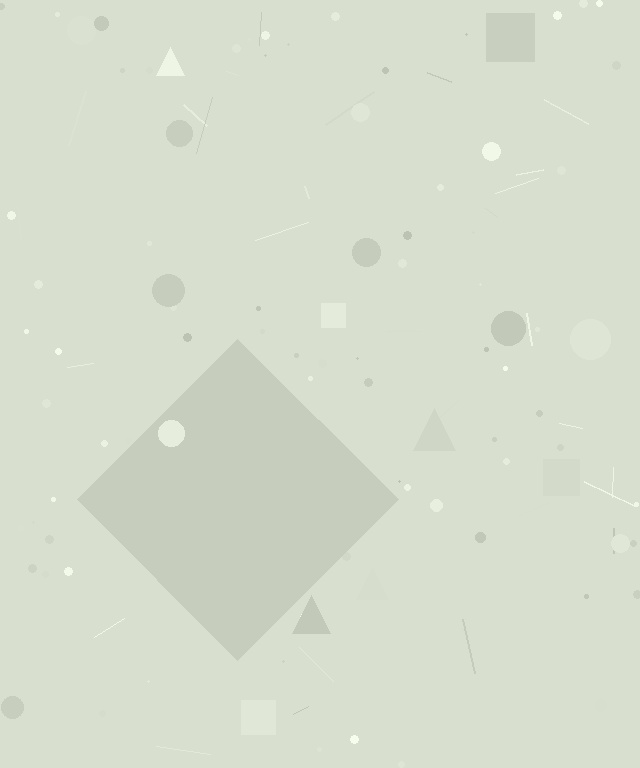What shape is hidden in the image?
A diamond is hidden in the image.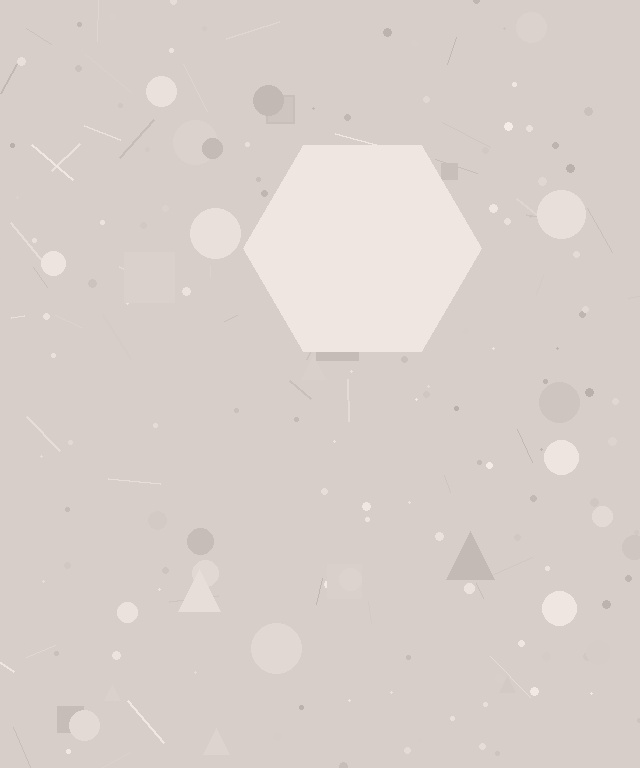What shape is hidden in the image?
A hexagon is hidden in the image.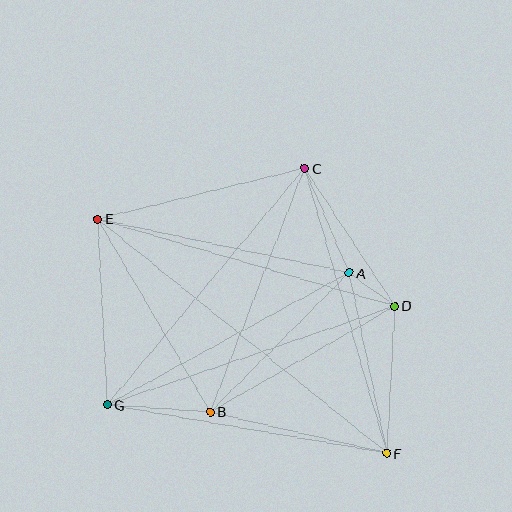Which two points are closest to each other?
Points A and D are closest to each other.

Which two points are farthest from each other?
Points E and F are farthest from each other.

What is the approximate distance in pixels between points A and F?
The distance between A and F is approximately 184 pixels.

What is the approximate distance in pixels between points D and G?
The distance between D and G is approximately 304 pixels.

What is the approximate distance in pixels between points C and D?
The distance between C and D is approximately 165 pixels.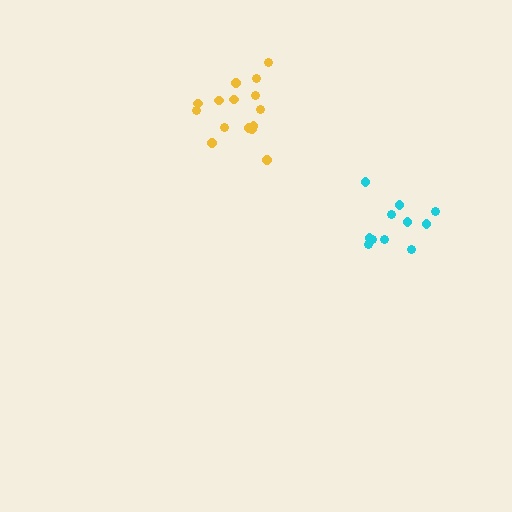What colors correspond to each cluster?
The clusters are colored: cyan, yellow.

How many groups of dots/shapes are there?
There are 2 groups.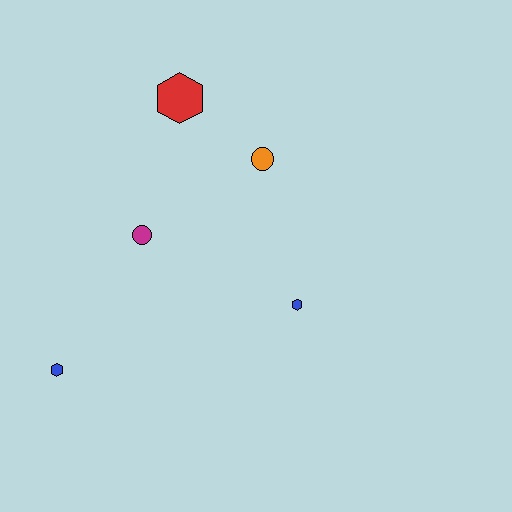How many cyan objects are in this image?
There are no cyan objects.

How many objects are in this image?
There are 5 objects.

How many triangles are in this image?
There are no triangles.